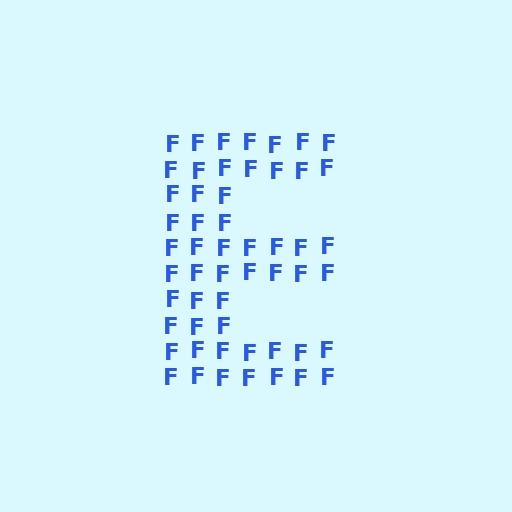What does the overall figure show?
The overall figure shows the letter E.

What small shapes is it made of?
It is made of small letter F's.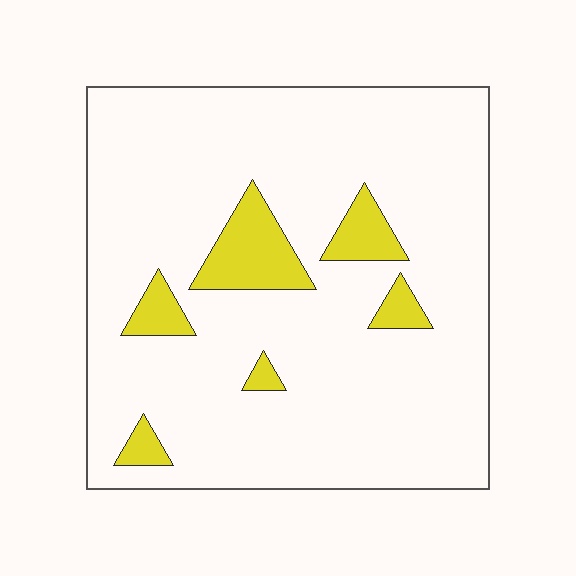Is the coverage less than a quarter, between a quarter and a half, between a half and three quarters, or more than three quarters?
Less than a quarter.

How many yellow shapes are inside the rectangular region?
6.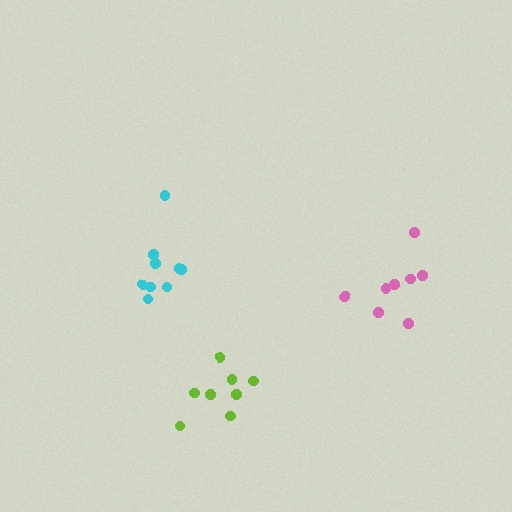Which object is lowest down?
The lime cluster is bottommost.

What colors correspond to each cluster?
The clusters are colored: pink, lime, cyan.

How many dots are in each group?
Group 1: 8 dots, Group 2: 8 dots, Group 3: 9 dots (25 total).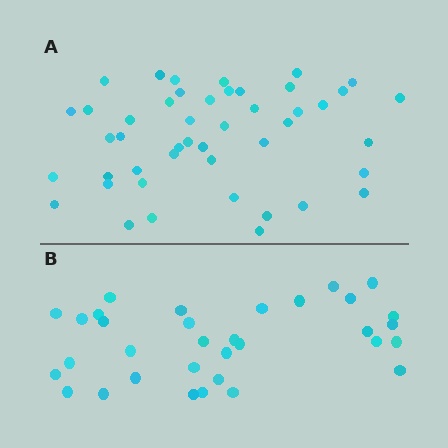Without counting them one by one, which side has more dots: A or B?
Region A (the top region) has more dots.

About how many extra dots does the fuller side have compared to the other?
Region A has approximately 15 more dots than region B.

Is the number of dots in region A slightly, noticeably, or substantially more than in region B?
Region A has noticeably more, but not dramatically so. The ratio is roughly 1.4 to 1.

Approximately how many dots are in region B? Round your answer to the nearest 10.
About 30 dots. (The exact count is 33, which rounds to 30.)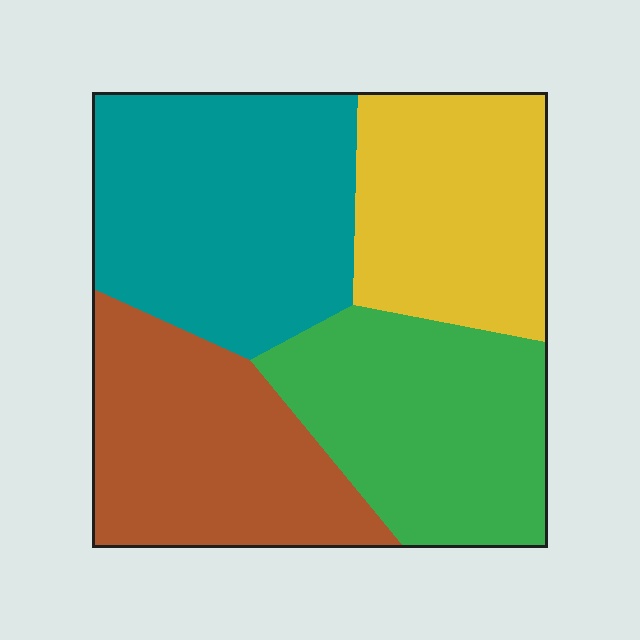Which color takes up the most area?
Teal, at roughly 30%.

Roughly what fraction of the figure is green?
Green covers about 25% of the figure.